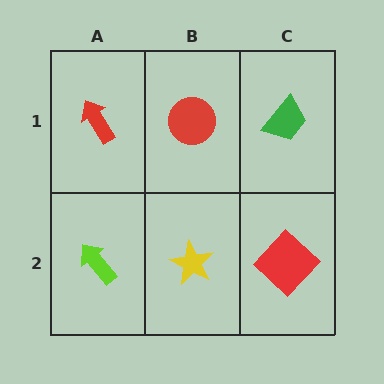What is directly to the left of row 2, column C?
A yellow star.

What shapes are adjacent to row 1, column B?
A yellow star (row 2, column B), a red arrow (row 1, column A), a green trapezoid (row 1, column C).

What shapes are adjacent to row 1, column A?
A lime arrow (row 2, column A), a red circle (row 1, column B).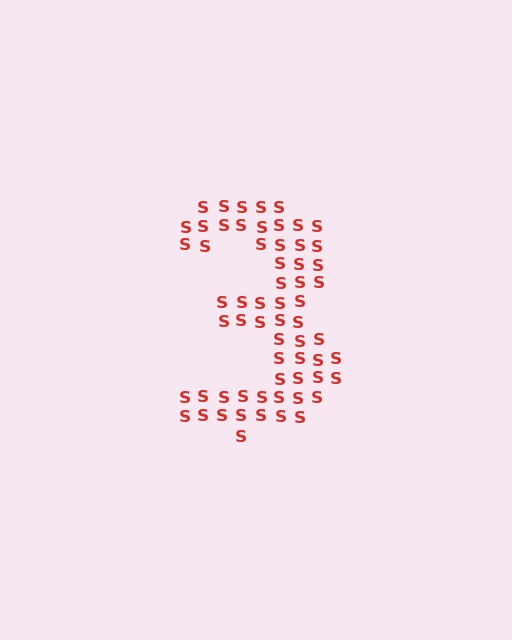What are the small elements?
The small elements are letter S's.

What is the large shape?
The large shape is the digit 3.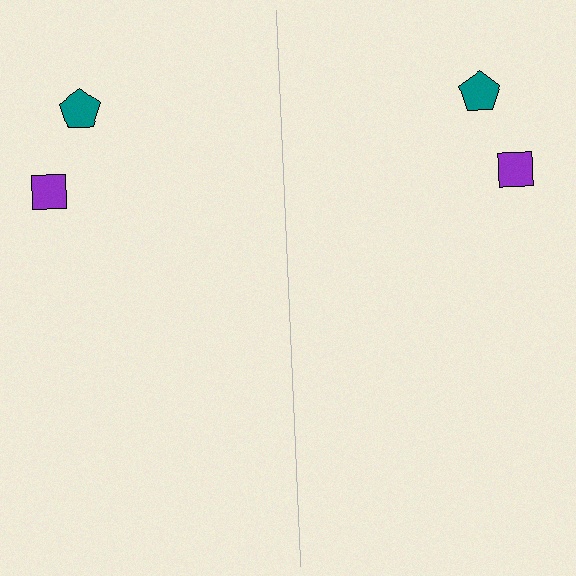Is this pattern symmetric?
Yes, this pattern has bilateral (reflection) symmetry.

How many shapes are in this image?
There are 4 shapes in this image.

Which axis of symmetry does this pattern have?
The pattern has a vertical axis of symmetry running through the center of the image.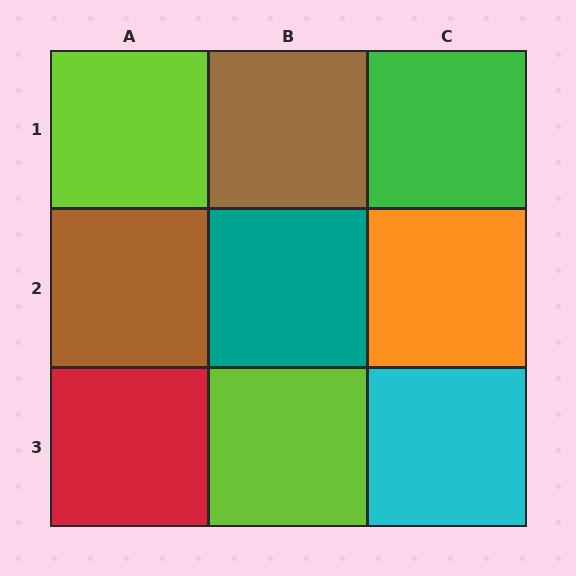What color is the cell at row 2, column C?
Orange.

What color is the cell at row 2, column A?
Brown.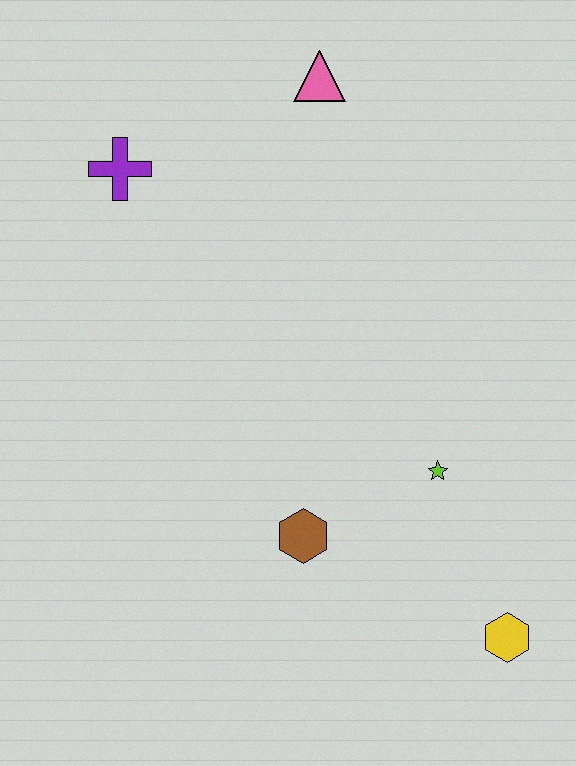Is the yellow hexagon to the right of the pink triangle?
Yes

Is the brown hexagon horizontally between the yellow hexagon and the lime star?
No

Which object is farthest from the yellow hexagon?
The purple cross is farthest from the yellow hexagon.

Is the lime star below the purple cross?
Yes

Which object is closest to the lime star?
The brown hexagon is closest to the lime star.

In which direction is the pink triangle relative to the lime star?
The pink triangle is above the lime star.